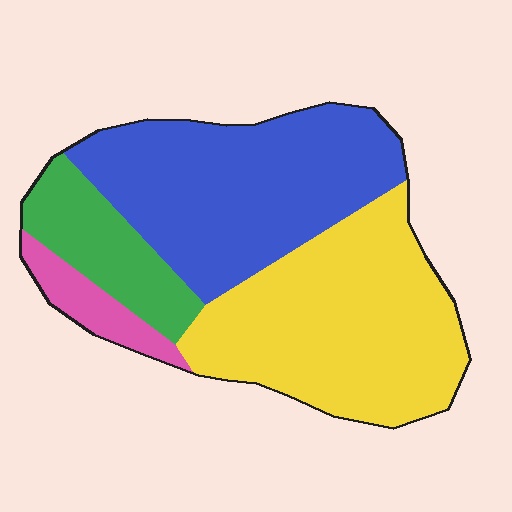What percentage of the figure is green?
Green covers around 15% of the figure.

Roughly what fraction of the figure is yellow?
Yellow covers around 40% of the figure.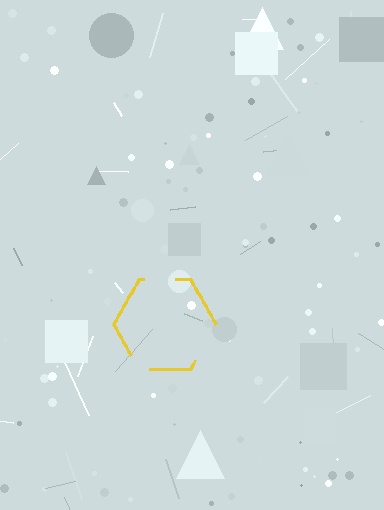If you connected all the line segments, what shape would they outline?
They would outline a hexagon.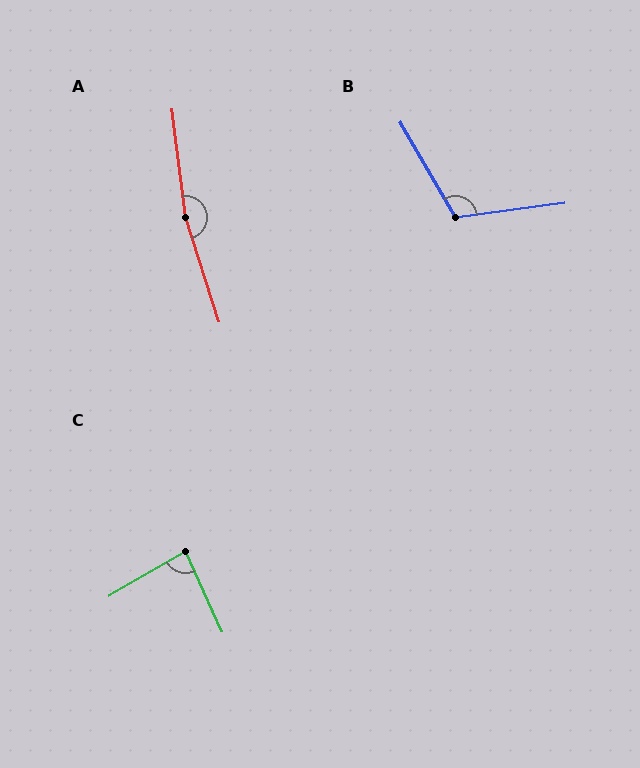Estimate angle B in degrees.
Approximately 113 degrees.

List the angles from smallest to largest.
C (84°), B (113°), A (169°).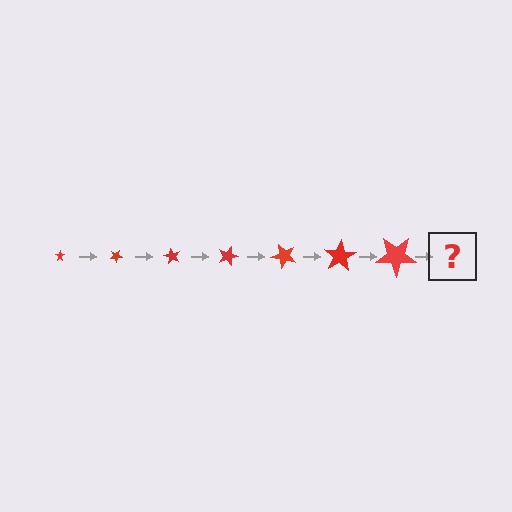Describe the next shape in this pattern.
It should be a star, larger than the previous one and rotated 210 degrees from the start.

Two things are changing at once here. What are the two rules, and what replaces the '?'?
The two rules are that the star grows larger each step and it rotates 30 degrees each step. The '?' should be a star, larger than the previous one and rotated 210 degrees from the start.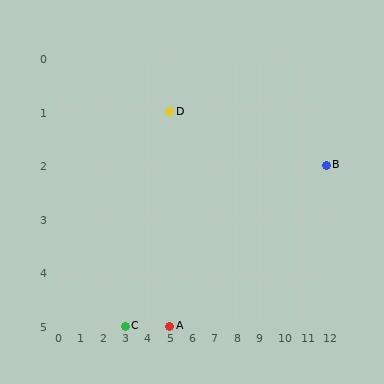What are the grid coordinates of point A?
Point A is at grid coordinates (5, 5).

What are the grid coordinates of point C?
Point C is at grid coordinates (3, 5).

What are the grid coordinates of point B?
Point B is at grid coordinates (12, 2).